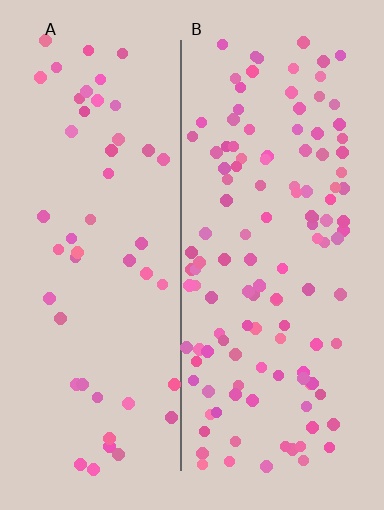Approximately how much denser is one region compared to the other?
Approximately 2.5× — region B over region A.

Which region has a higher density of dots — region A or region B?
B (the right).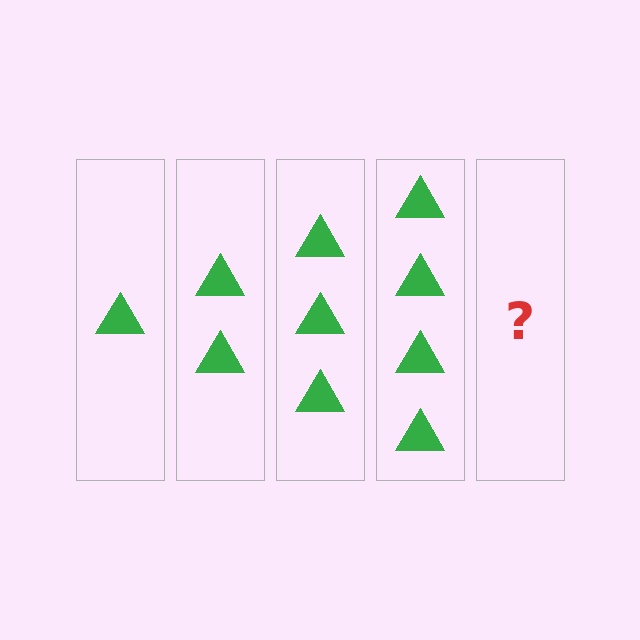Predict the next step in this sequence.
The next step is 5 triangles.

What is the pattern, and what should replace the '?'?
The pattern is that each step adds one more triangle. The '?' should be 5 triangles.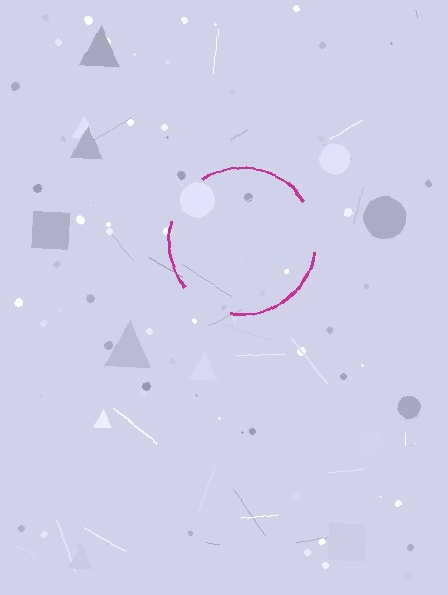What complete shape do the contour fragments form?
The contour fragments form a circle.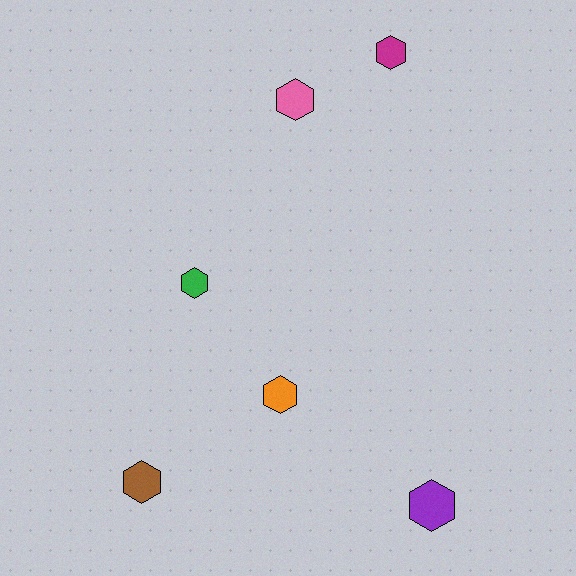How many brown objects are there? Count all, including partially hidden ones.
There is 1 brown object.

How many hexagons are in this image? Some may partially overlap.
There are 6 hexagons.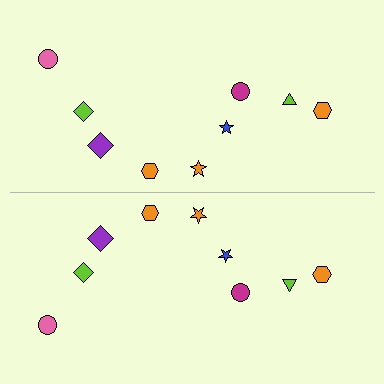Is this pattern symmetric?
Yes, this pattern has bilateral (reflection) symmetry.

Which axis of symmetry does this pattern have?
The pattern has a horizontal axis of symmetry running through the center of the image.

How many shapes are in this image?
There are 18 shapes in this image.